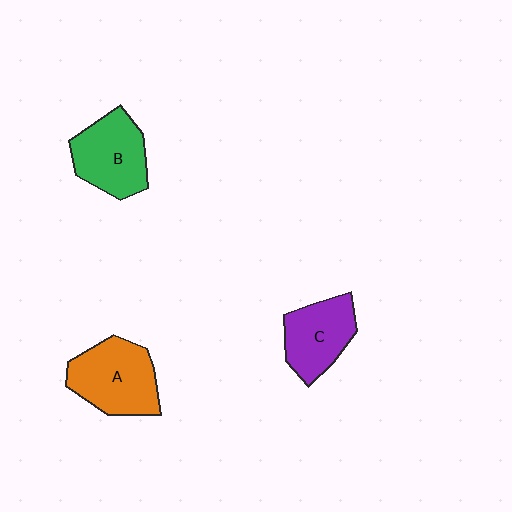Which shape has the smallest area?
Shape C (purple).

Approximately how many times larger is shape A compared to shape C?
Approximately 1.2 times.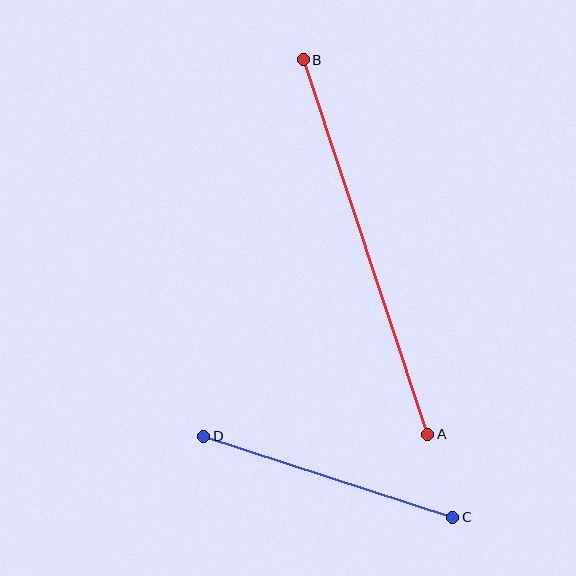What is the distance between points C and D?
The distance is approximately 262 pixels.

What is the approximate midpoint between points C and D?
The midpoint is at approximately (328, 477) pixels.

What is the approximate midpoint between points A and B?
The midpoint is at approximately (365, 247) pixels.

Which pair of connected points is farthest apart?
Points A and B are farthest apart.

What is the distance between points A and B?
The distance is approximately 395 pixels.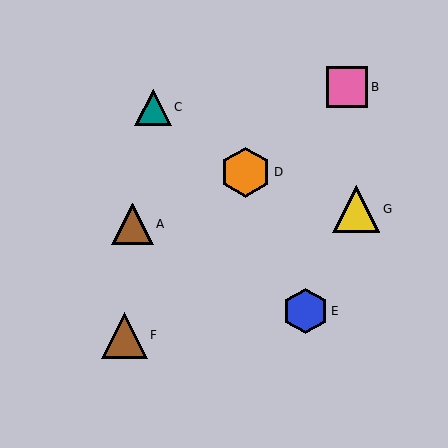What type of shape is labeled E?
Shape E is a blue hexagon.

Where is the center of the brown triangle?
The center of the brown triangle is at (124, 335).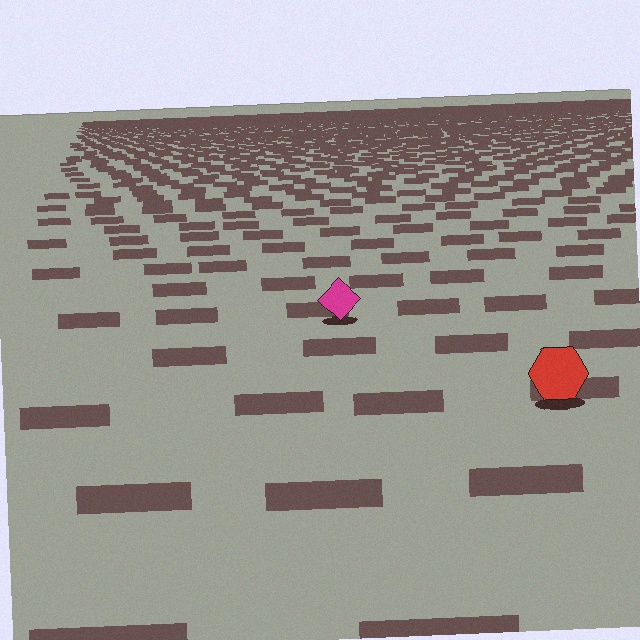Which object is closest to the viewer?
The red hexagon is closest. The texture marks near it are larger and more spread out.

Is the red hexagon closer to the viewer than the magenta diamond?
Yes. The red hexagon is closer — you can tell from the texture gradient: the ground texture is coarser near it.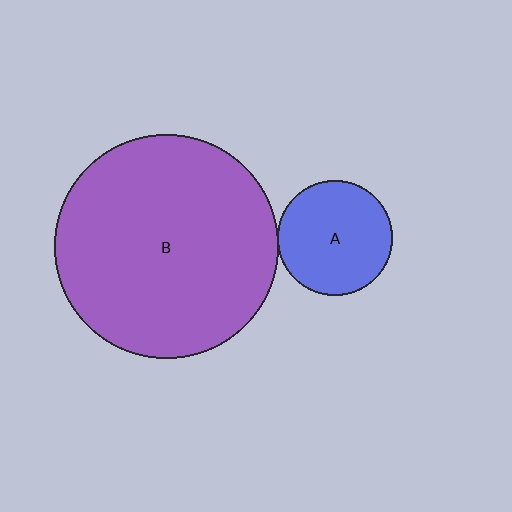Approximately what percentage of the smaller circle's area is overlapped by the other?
Approximately 5%.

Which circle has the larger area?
Circle B (purple).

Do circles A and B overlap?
Yes.